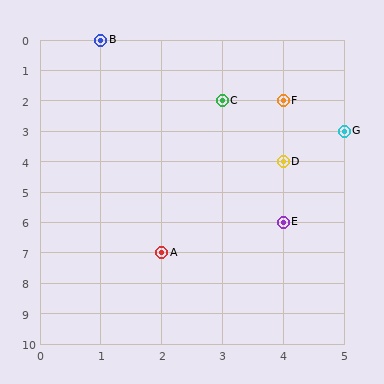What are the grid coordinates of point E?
Point E is at grid coordinates (4, 6).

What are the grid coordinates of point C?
Point C is at grid coordinates (3, 2).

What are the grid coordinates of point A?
Point A is at grid coordinates (2, 7).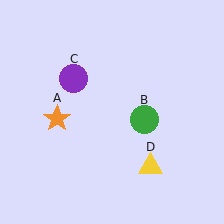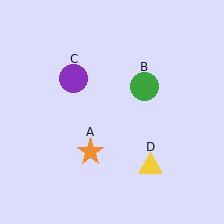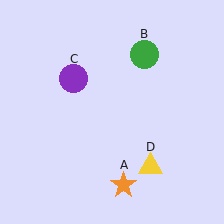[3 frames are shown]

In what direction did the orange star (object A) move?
The orange star (object A) moved down and to the right.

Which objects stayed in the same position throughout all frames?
Purple circle (object C) and yellow triangle (object D) remained stationary.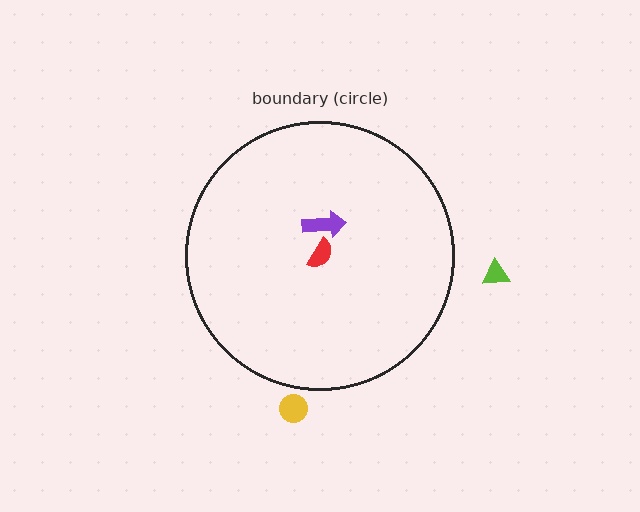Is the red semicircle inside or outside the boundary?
Inside.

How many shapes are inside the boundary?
2 inside, 2 outside.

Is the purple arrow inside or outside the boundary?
Inside.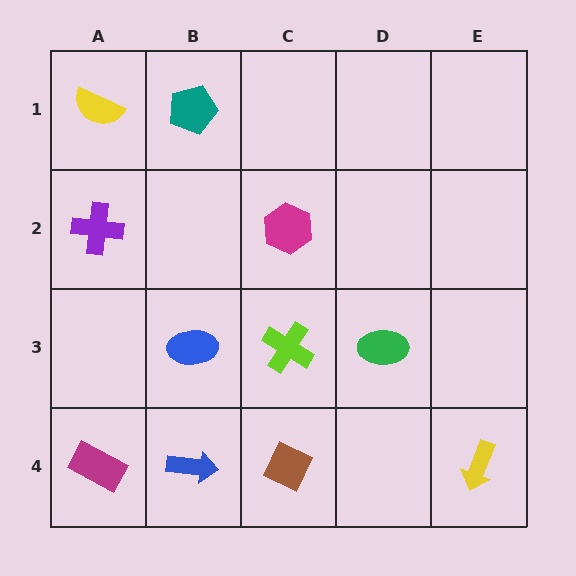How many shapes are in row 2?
2 shapes.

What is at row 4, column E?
A yellow arrow.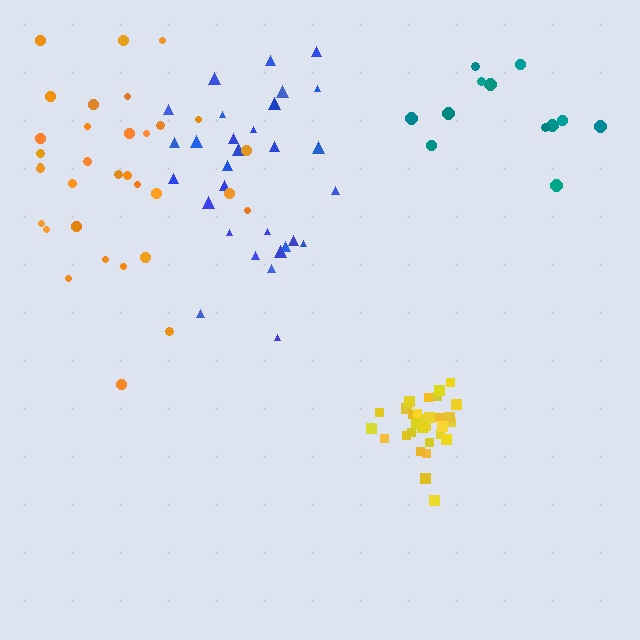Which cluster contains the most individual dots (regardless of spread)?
Orange (33).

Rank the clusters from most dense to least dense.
yellow, blue, orange, teal.